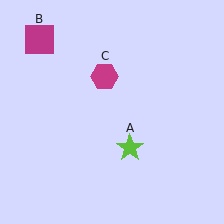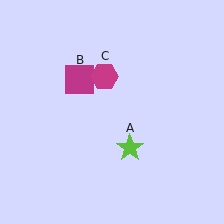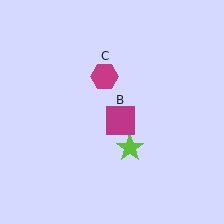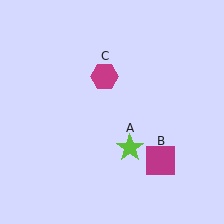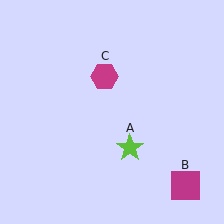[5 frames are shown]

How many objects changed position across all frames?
1 object changed position: magenta square (object B).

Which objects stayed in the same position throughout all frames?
Lime star (object A) and magenta hexagon (object C) remained stationary.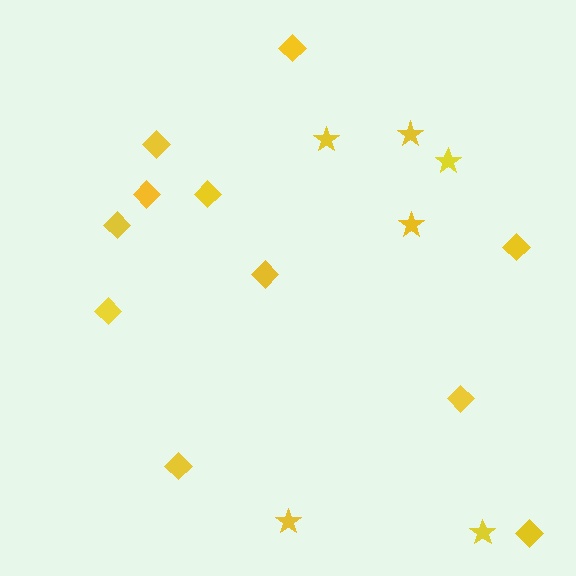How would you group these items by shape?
There are 2 groups: one group of diamonds (11) and one group of stars (6).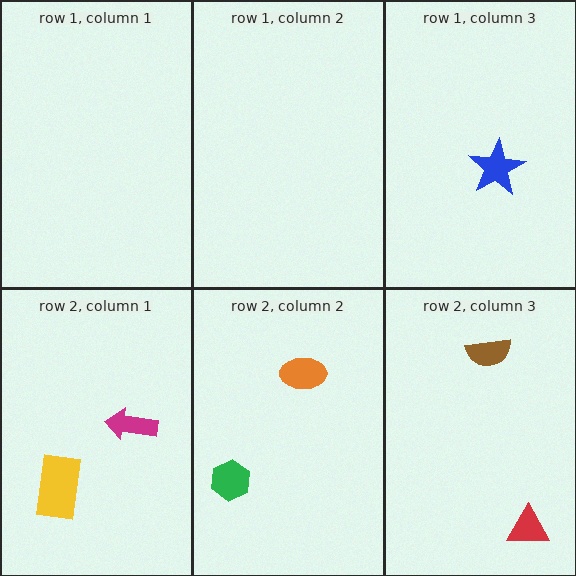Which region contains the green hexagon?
The row 2, column 2 region.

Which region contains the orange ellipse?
The row 2, column 2 region.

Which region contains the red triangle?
The row 2, column 3 region.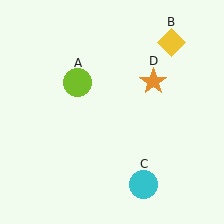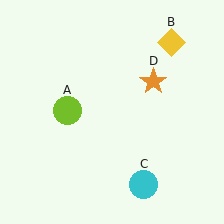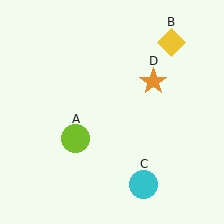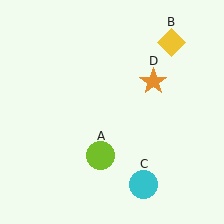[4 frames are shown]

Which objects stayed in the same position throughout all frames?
Yellow diamond (object B) and cyan circle (object C) and orange star (object D) remained stationary.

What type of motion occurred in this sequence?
The lime circle (object A) rotated counterclockwise around the center of the scene.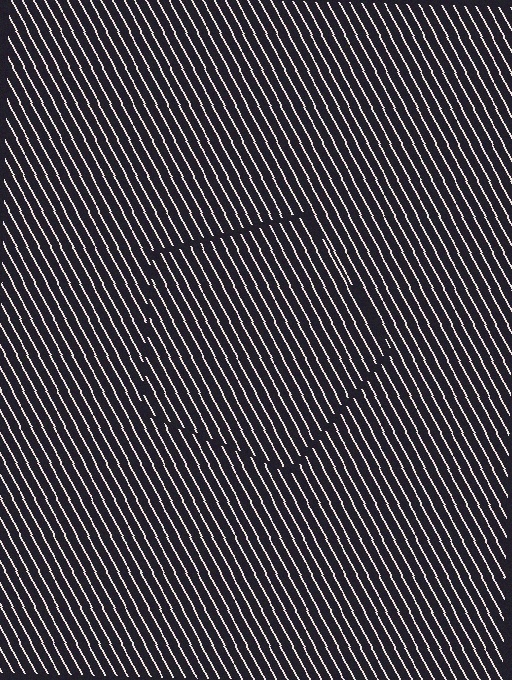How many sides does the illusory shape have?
5 sides — the line-ends trace a pentagon.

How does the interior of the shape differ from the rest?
The interior of the shape contains the same grating, shifted by half a period — the contour is defined by the phase discontinuity where line-ends from the inner and outer gratings abut.